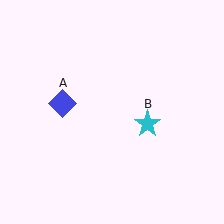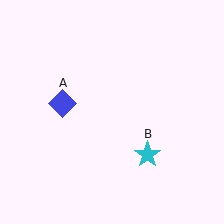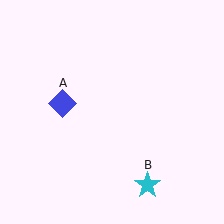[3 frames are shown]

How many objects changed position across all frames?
1 object changed position: cyan star (object B).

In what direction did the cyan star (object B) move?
The cyan star (object B) moved down.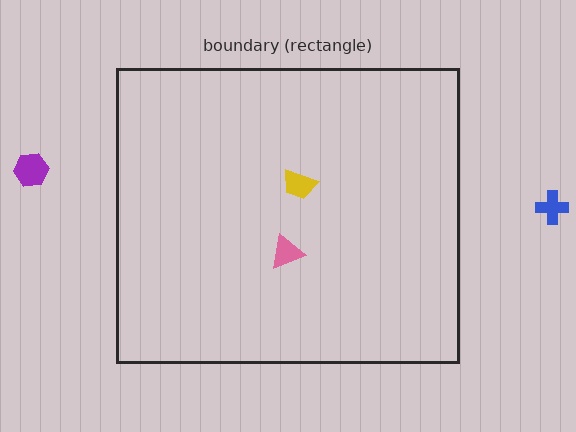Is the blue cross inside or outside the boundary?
Outside.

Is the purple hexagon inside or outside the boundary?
Outside.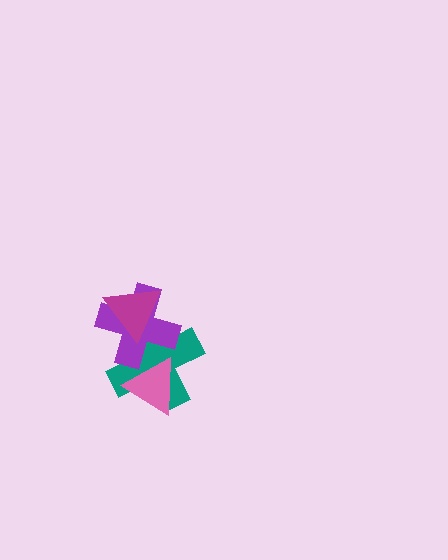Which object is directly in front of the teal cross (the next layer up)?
The pink triangle is directly in front of the teal cross.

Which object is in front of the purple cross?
The magenta triangle is in front of the purple cross.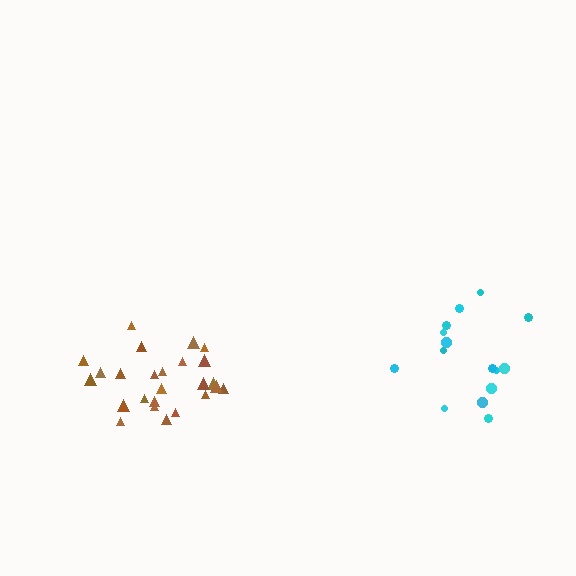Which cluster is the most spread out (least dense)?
Cyan.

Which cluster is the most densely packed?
Brown.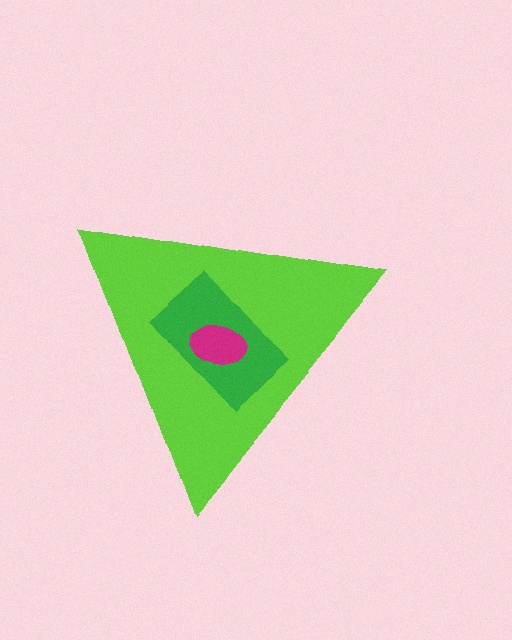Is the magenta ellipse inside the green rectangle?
Yes.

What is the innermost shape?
The magenta ellipse.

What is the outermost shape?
The lime triangle.